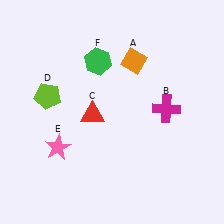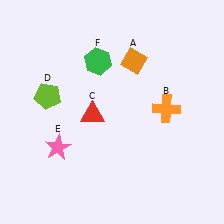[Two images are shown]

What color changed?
The cross (B) changed from magenta in Image 1 to orange in Image 2.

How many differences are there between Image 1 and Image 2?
There is 1 difference between the two images.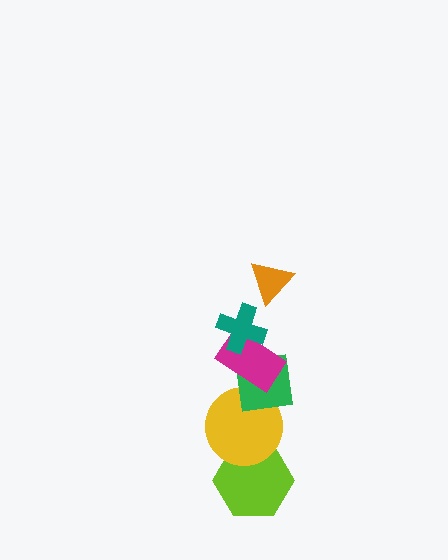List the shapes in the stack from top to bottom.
From top to bottom: the orange triangle, the teal cross, the magenta rectangle, the green square, the yellow circle, the lime hexagon.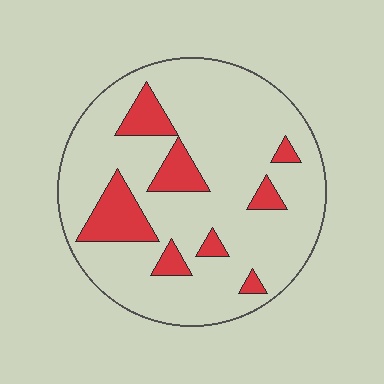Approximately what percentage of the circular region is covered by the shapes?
Approximately 15%.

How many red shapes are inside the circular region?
8.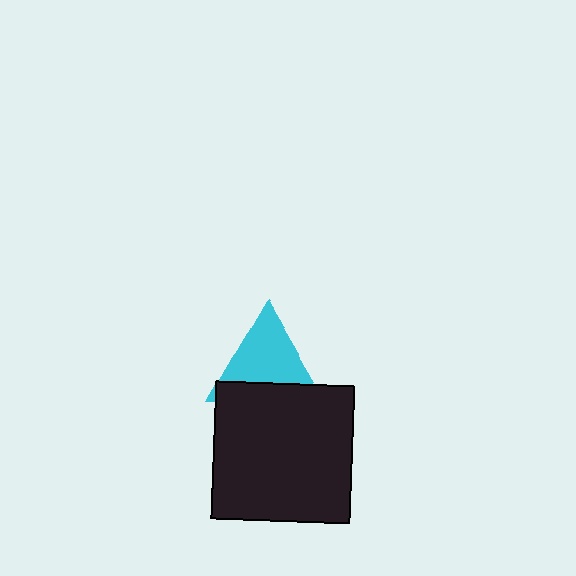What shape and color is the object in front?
The object in front is a black square.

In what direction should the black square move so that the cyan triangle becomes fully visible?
The black square should move down. That is the shortest direction to clear the overlap and leave the cyan triangle fully visible.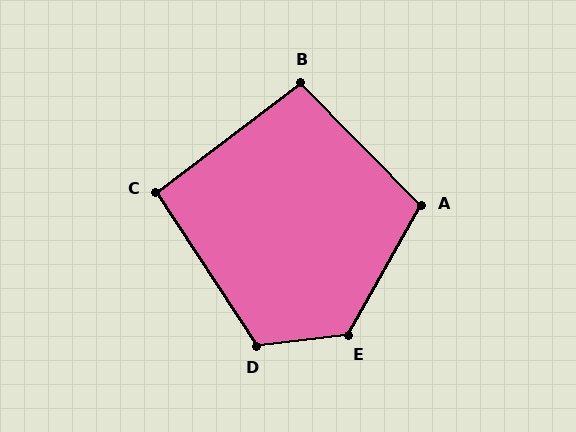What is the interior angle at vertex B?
Approximately 97 degrees (obtuse).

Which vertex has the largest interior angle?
E, at approximately 126 degrees.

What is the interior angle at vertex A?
Approximately 106 degrees (obtuse).